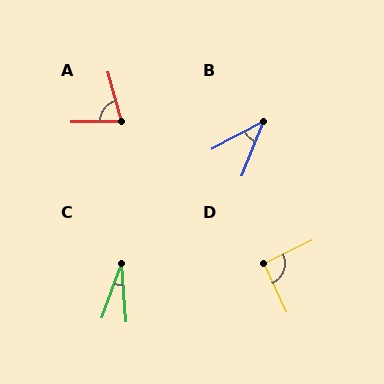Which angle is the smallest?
C, at approximately 23 degrees.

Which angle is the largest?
D, at approximately 92 degrees.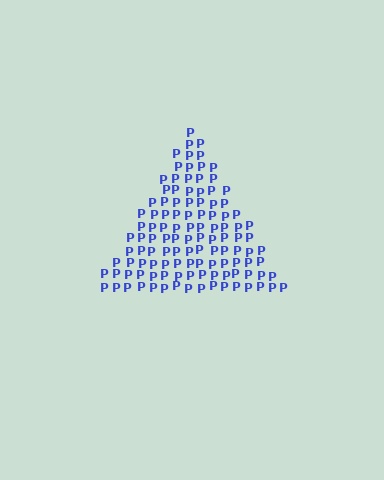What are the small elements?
The small elements are letter P's.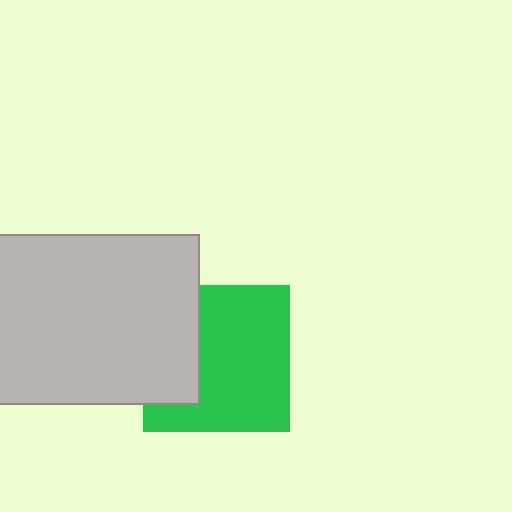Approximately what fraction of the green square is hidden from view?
Roughly 32% of the green square is hidden behind the light gray rectangle.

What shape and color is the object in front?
The object in front is a light gray rectangle.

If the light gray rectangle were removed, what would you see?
You would see the complete green square.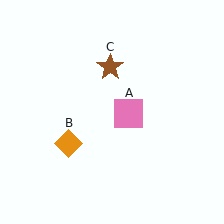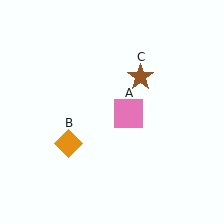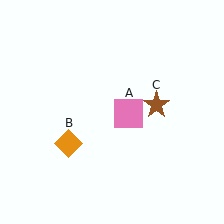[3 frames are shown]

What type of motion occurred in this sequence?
The brown star (object C) rotated clockwise around the center of the scene.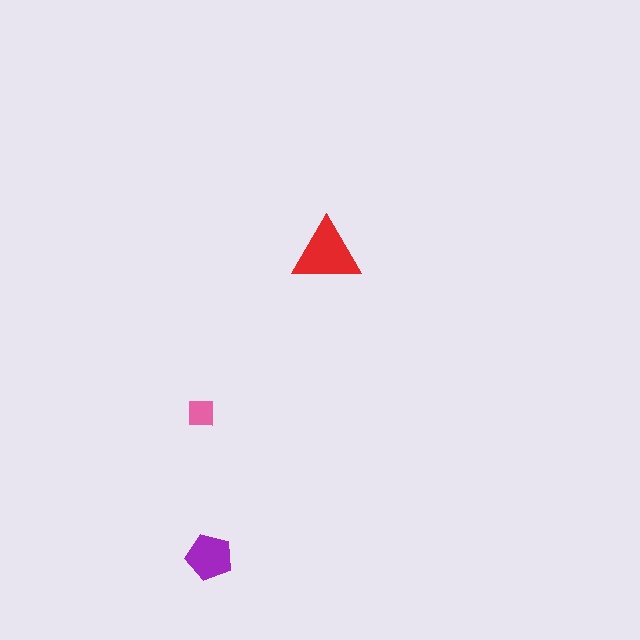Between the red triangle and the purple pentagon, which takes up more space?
The red triangle.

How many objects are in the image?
There are 3 objects in the image.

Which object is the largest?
The red triangle.